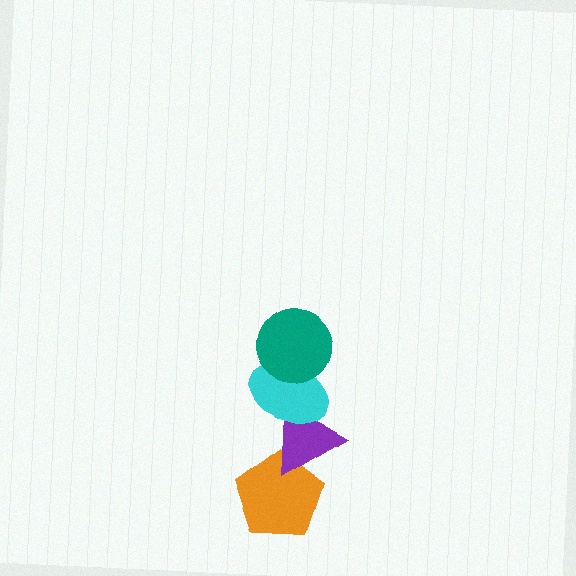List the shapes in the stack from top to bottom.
From top to bottom: the teal circle, the cyan ellipse, the purple triangle, the orange pentagon.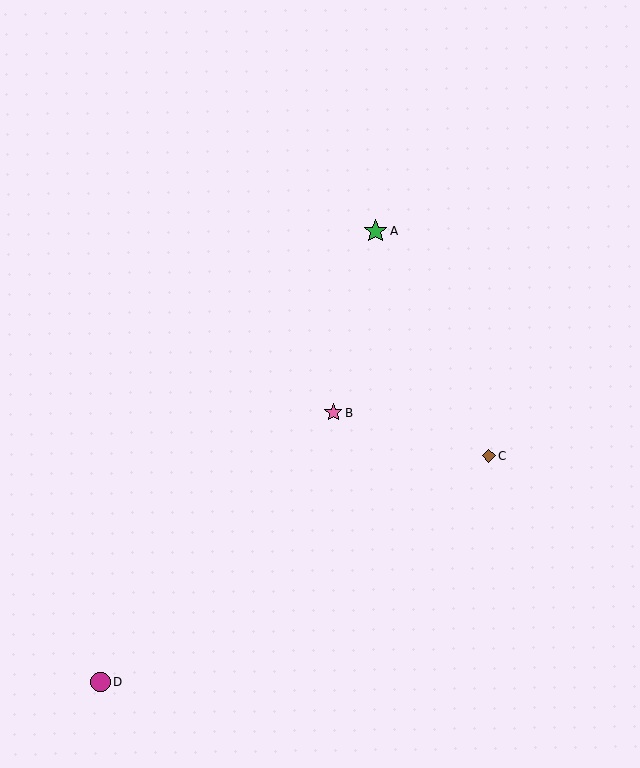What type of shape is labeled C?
Shape C is a brown diamond.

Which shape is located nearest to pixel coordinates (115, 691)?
The magenta circle (labeled D) at (100, 682) is nearest to that location.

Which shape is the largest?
The green star (labeled A) is the largest.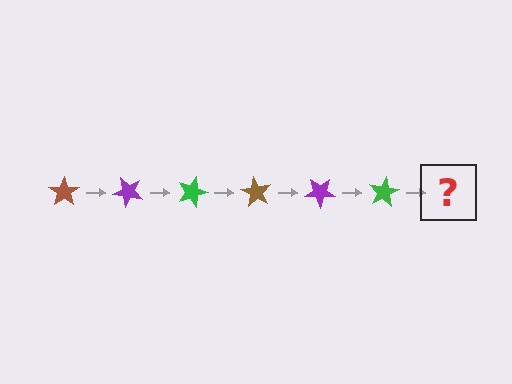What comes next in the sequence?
The next element should be a brown star, rotated 270 degrees from the start.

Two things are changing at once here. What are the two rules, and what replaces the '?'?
The two rules are that it rotates 45 degrees each step and the color cycles through brown, purple, and green. The '?' should be a brown star, rotated 270 degrees from the start.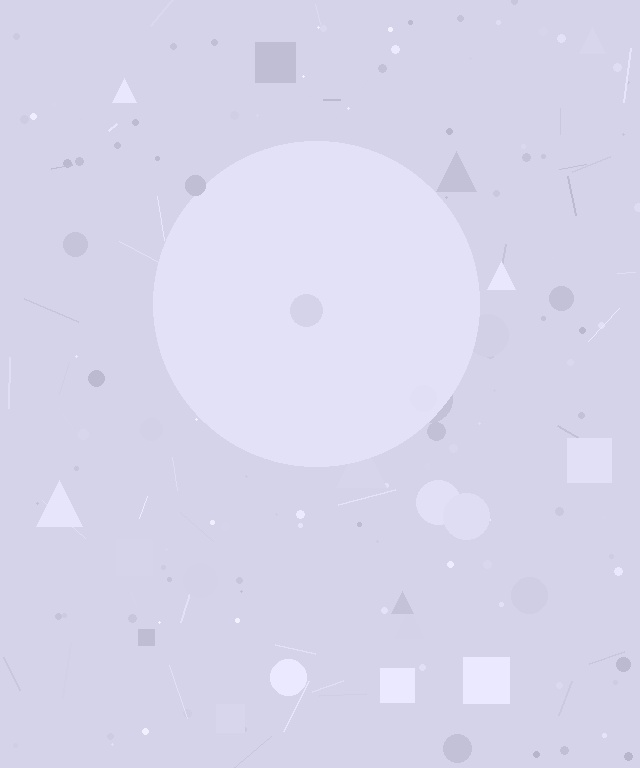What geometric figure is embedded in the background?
A circle is embedded in the background.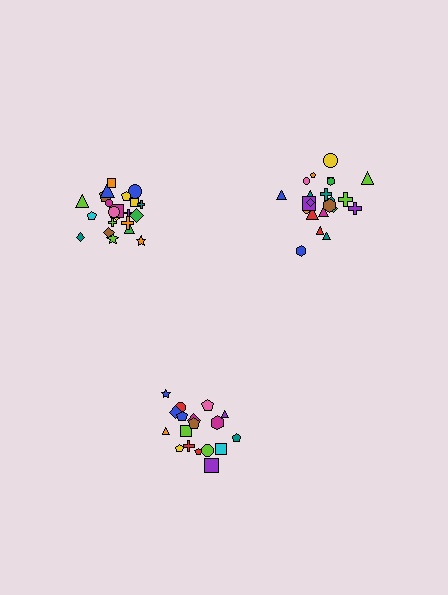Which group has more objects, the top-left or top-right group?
The top-left group.